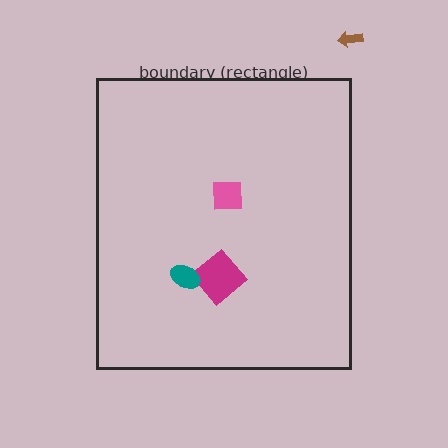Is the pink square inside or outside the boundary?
Inside.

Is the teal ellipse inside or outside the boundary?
Inside.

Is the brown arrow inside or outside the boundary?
Outside.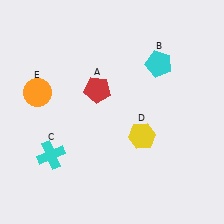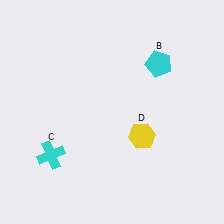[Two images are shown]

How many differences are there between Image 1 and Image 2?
There are 2 differences between the two images.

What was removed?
The red pentagon (A), the orange circle (E) were removed in Image 2.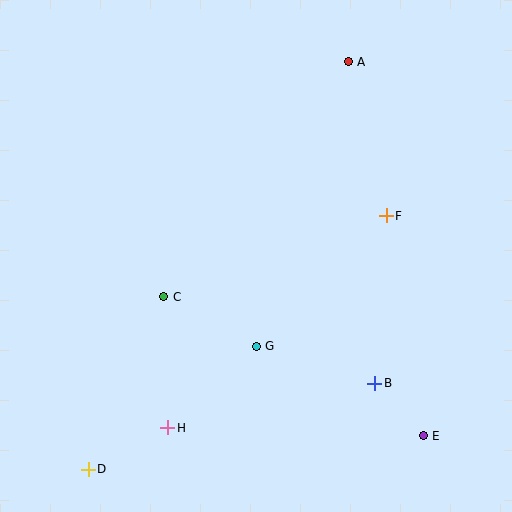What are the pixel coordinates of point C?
Point C is at (164, 297).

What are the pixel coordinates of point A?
Point A is at (348, 62).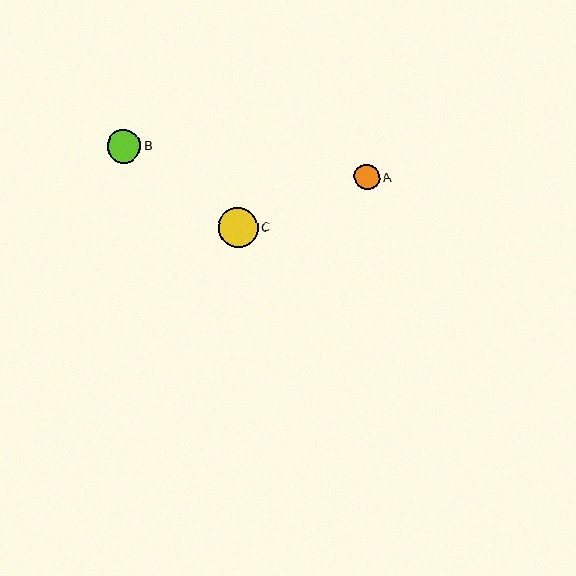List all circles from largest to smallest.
From largest to smallest: C, B, A.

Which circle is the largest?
Circle C is the largest with a size of approximately 40 pixels.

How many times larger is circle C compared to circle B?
Circle C is approximately 1.2 times the size of circle B.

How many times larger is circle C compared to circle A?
Circle C is approximately 1.6 times the size of circle A.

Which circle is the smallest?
Circle A is the smallest with a size of approximately 25 pixels.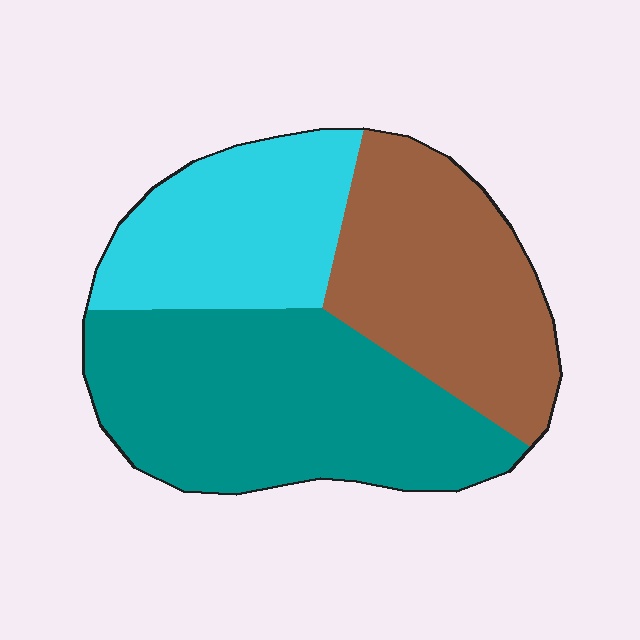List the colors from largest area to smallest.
From largest to smallest: teal, brown, cyan.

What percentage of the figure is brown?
Brown covers about 30% of the figure.